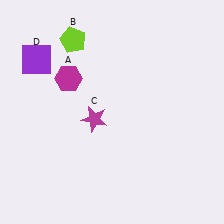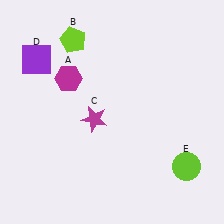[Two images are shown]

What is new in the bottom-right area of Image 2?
A lime circle (E) was added in the bottom-right area of Image 2.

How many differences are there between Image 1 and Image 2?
There is 1 difference between the two images.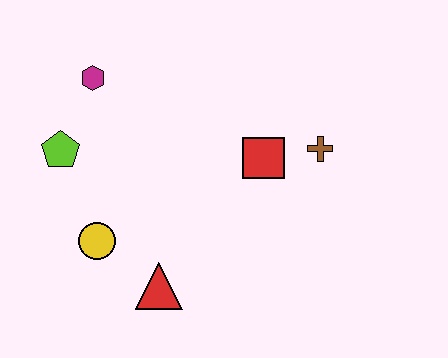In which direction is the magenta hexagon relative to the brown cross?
The magenta hexagon is to the left of the brown cross.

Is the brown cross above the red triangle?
Yes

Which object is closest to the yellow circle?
The red triangle is closest to the yellow circle.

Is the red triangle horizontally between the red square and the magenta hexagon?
Yes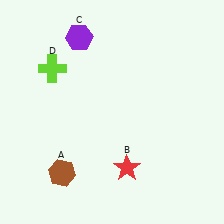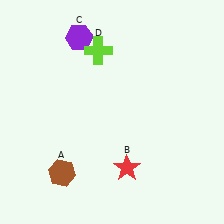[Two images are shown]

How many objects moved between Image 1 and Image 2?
1 object moved between the two images.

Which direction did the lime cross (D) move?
The lime cross (D) moved right.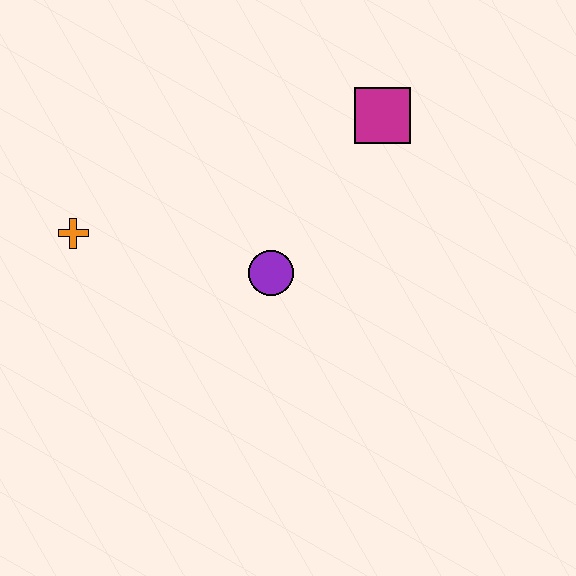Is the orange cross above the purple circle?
Yes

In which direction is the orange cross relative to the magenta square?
The orange cross is to the left of the magenta square.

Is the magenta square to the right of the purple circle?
Yes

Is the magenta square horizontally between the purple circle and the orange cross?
No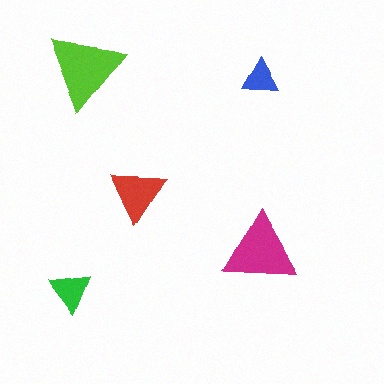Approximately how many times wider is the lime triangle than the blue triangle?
About 2 times wider.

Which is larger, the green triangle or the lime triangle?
The lime one.